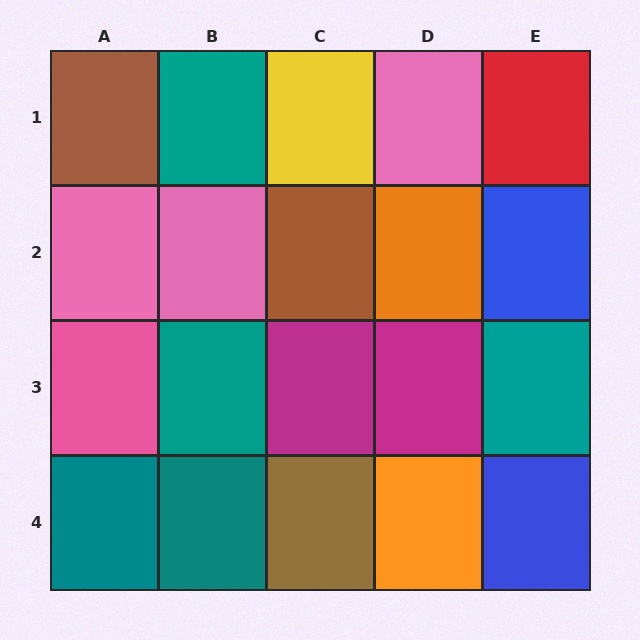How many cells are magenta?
2 cells are magenta.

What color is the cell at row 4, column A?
Teal.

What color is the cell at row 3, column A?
Pink.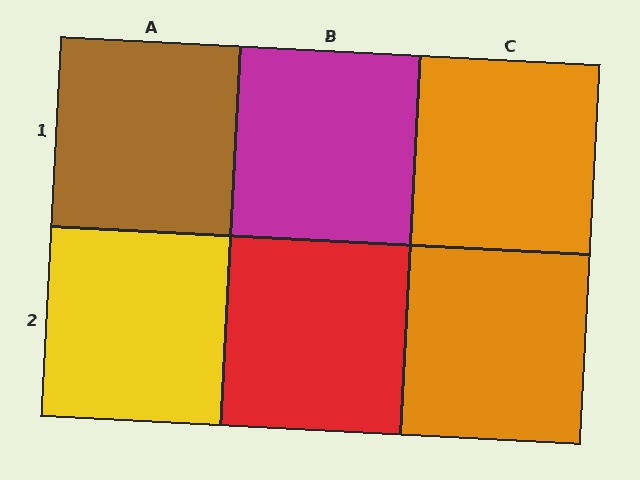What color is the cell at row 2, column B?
Red.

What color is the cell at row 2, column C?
Orange.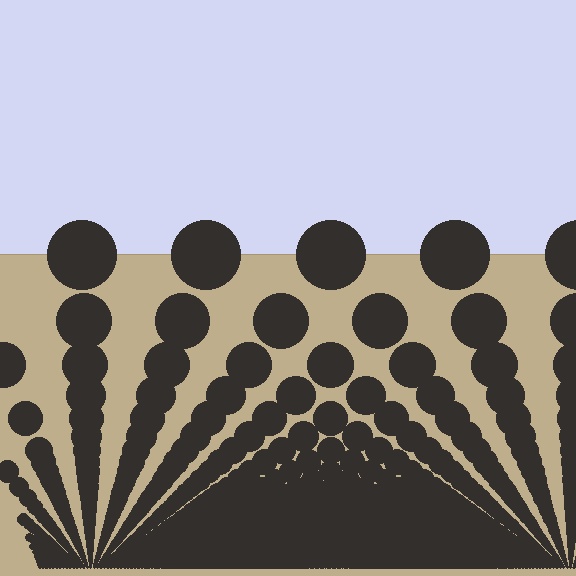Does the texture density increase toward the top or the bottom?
Density increases toward the bottom.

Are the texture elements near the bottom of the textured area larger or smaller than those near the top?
Smaller. The gradient is inverted — elements near the bottom are smaller and denser.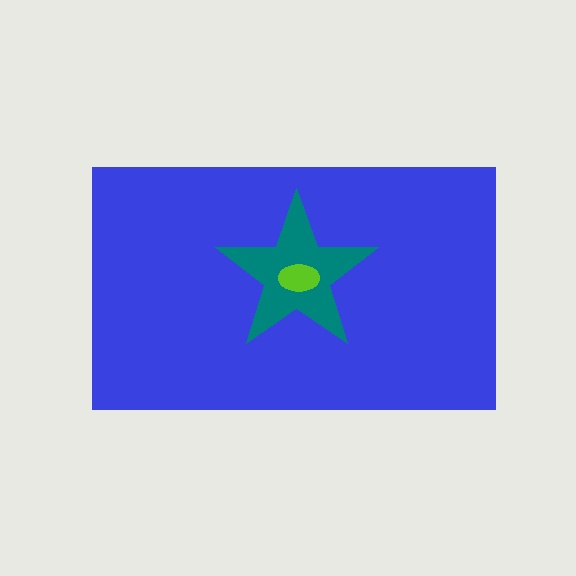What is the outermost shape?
The blue rectangle.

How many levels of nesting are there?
3.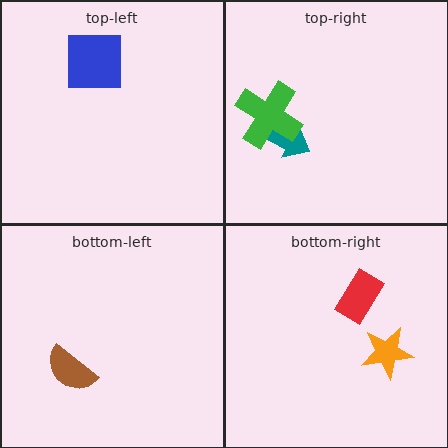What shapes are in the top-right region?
The teal arrow, the green cross.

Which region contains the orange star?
The bottom-right region.